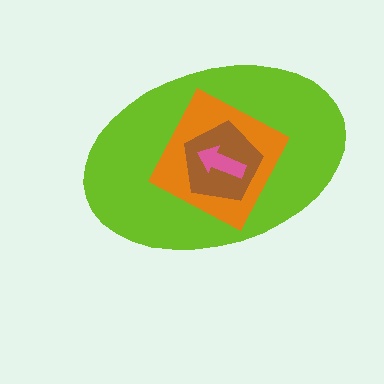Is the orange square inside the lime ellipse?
Yes.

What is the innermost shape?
The pink arrow.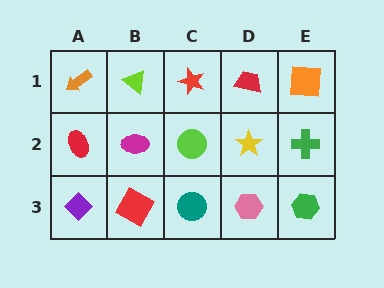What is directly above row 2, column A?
An orange arrow.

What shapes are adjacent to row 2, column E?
An orange square (row 1, column E), a green hexagon (row 3, column E), a yellow star (row 2, column D).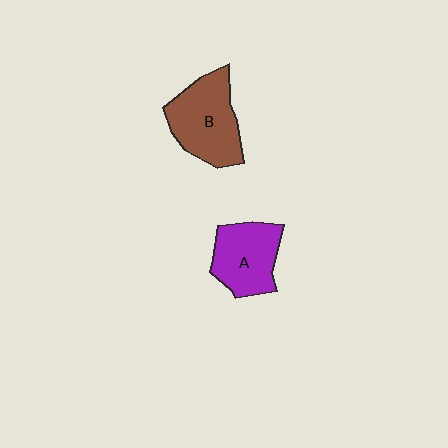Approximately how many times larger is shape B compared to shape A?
Approximately 1.2 times.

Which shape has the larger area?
Shape B (brown).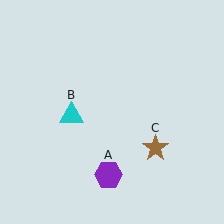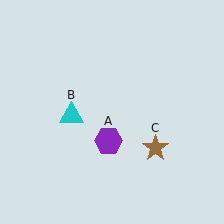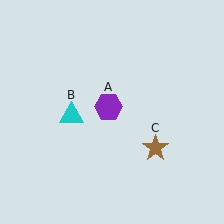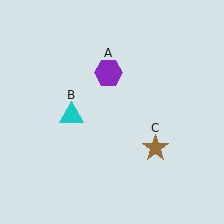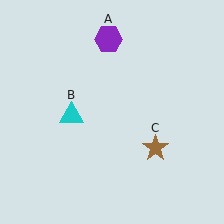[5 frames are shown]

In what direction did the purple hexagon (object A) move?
The purple hexagon (object A) moved up.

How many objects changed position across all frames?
1 object changed position: purple hexagon (object A).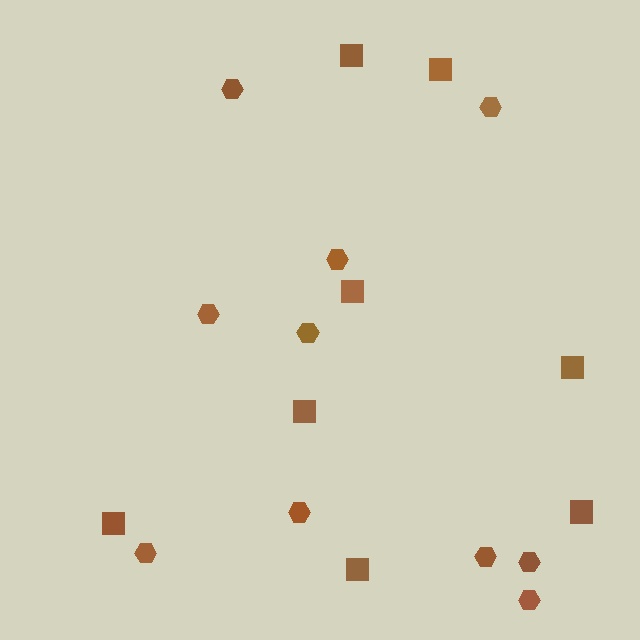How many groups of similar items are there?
There are 2 groups: one group of squares (8) and one group of hexagons (10).